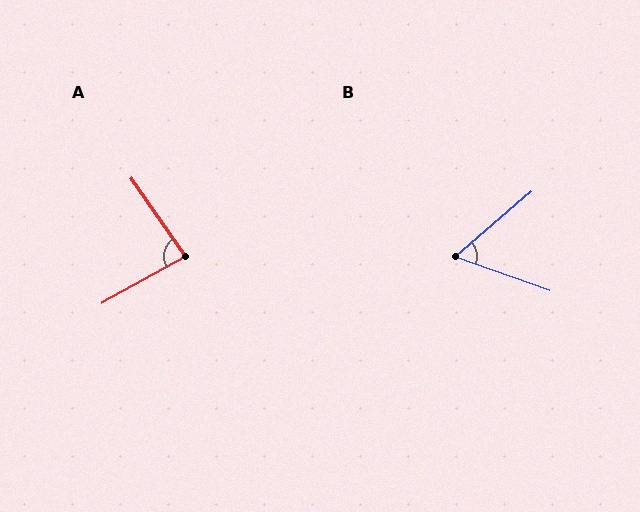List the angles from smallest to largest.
B (60°), A (85°).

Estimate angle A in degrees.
Approximately 85 degrees.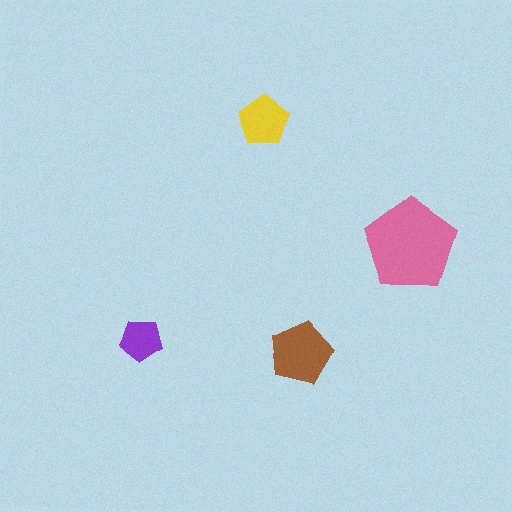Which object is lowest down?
The brown pentagon is bottommost.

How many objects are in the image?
There are 4 objects in the image.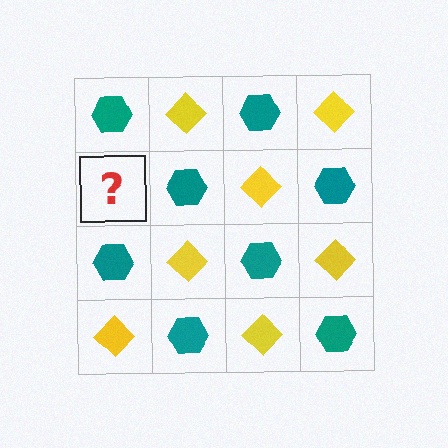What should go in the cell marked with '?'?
The missing cell should contain a yellow diamond.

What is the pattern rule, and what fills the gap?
The rule is that it alternates teal hexagon and yellow diamond in a checkerboard pattern. The gap should be filled with a yellow diamond.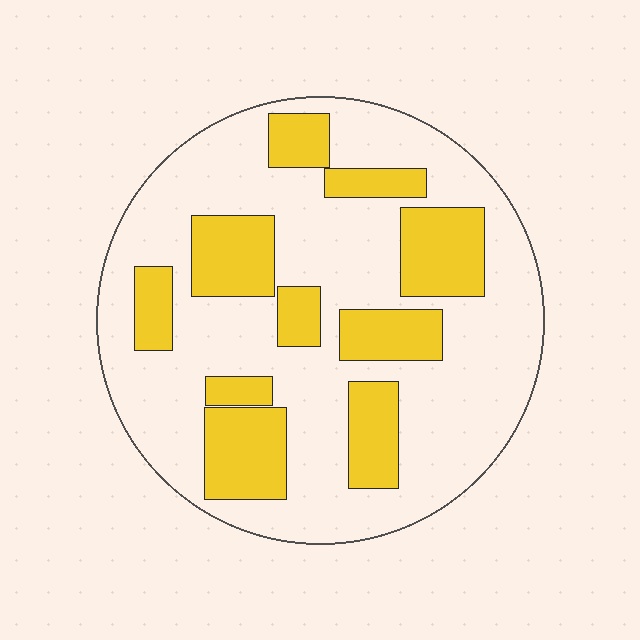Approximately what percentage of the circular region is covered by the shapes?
Approximately 30%.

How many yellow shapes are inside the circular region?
10.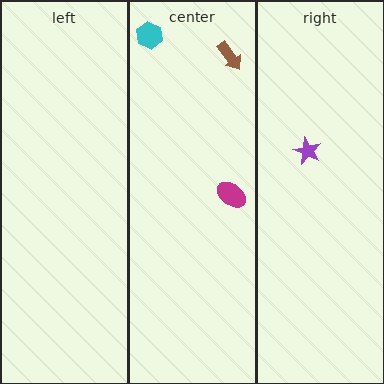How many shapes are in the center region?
3.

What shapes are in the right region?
The purple star.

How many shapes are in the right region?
1.